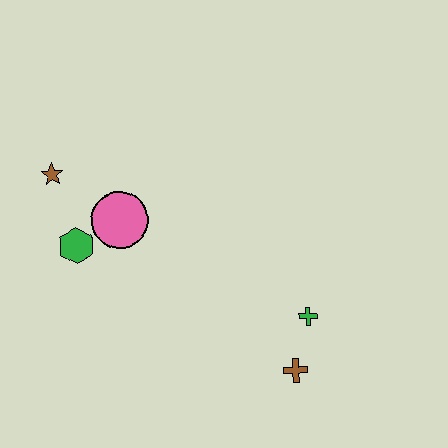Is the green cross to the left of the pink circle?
No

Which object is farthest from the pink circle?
The brown cross is farthest from the pink circle.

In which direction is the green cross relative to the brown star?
The green cross is to the right of the brown star.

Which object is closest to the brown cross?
The green cross is closest to the brown cross.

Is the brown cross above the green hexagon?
No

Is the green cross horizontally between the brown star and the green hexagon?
No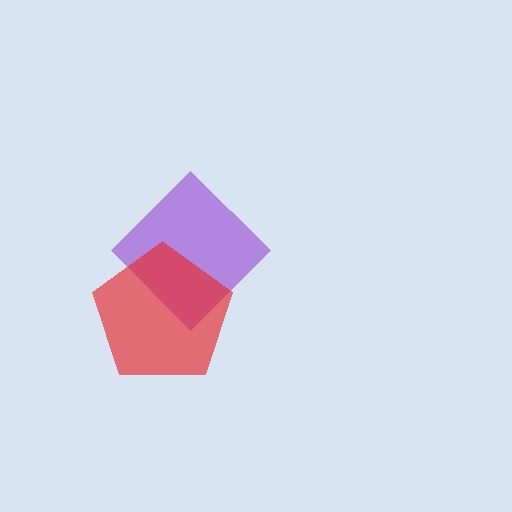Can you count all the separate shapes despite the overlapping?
Yes, there are 2 separate shapes.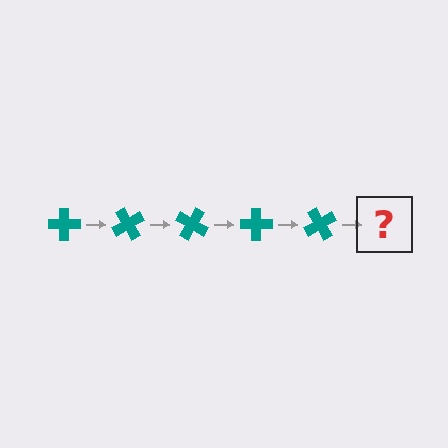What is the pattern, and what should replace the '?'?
The pattern is that the cross rotates 60 degrees each step. The '?' should be a teal cross rotated 300 degrees.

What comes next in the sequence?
The next element should be a teal cross rotated 300 degrees.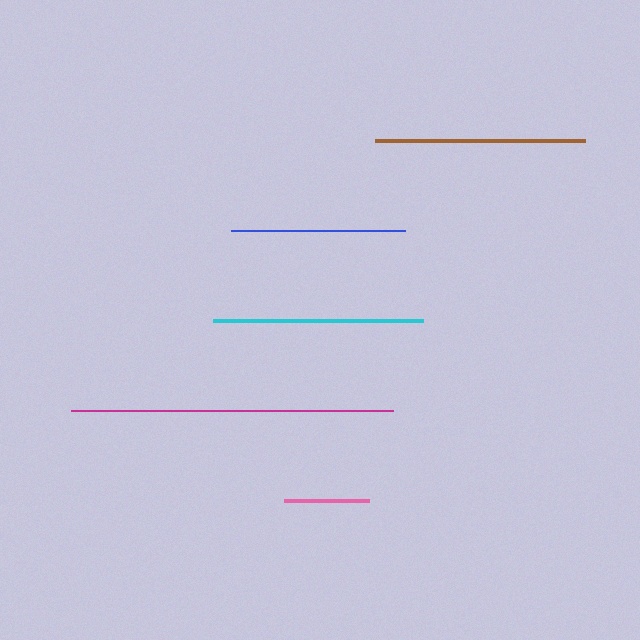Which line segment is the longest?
The magenta line is the longest at approximately 321 pixels.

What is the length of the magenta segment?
The magenta segment is approximately 321 pixels long.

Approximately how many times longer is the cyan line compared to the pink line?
The cyan line is approximately 2.5 times the length of the pink line.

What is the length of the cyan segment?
The cyan segment is approximately 210 pixels long.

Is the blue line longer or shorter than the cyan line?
The cyan line is longer than the blue line.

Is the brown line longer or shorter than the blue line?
The brown line is longer than the blue line.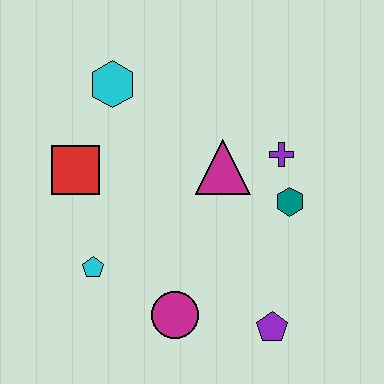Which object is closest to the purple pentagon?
The magenta circle is closest to the purple pentagon.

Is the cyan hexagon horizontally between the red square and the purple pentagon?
Yes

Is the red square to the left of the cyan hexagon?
Yes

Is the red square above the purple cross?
No